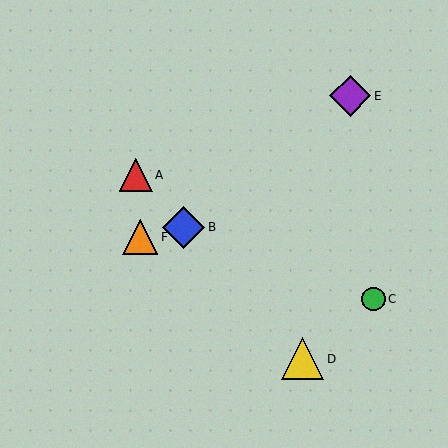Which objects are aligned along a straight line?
Objects A, B, D are aligned along a straight line.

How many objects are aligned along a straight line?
3 objects (A, B, D) are aligned along a straight line.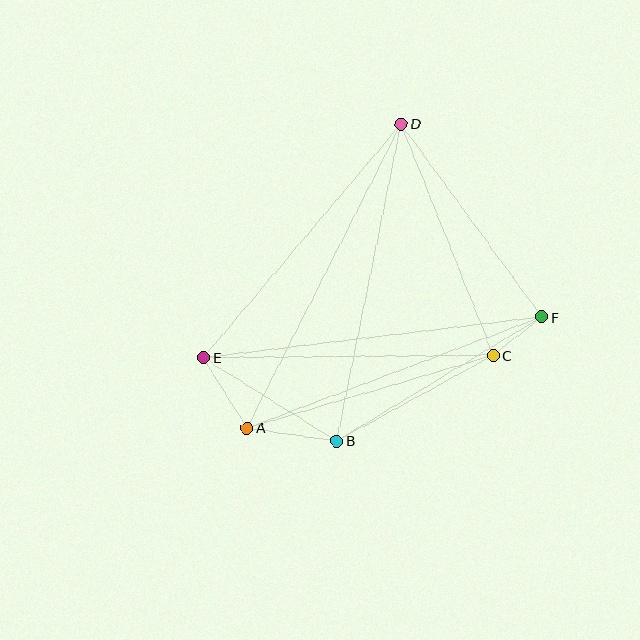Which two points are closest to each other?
Points C and F are closest to each other.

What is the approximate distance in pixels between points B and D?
The distance between B and D is approximately 323 pixels.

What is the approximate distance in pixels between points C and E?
The distance between C and E is approximately 289 pixels.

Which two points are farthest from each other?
Points A and D are farthest from each other.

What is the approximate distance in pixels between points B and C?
The distance between B and C is approximately 178 pixels.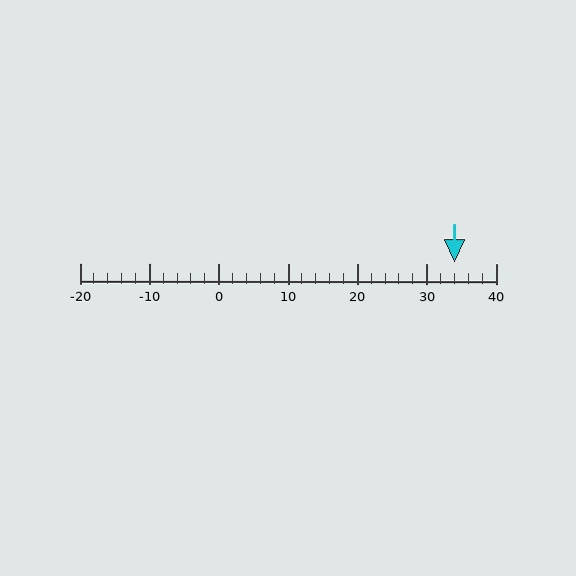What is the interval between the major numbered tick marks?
The major tick marks are spaced 10 units apart.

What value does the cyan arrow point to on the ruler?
The cyan arrow points to approximately 34.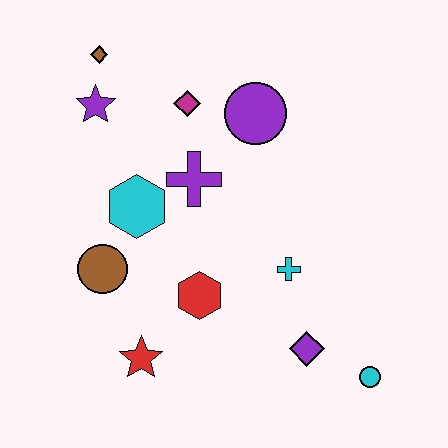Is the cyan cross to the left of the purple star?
No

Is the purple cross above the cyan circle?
Yes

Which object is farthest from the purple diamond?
The brown diamond is farthest from the purple diamond.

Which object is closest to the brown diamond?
The purple star is closest to the brown diamond.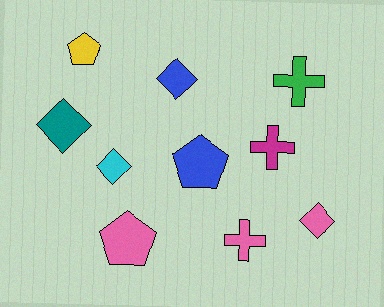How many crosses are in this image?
There are 3 crosses.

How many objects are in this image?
There are 10 objects.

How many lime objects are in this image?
There are no lime objects.